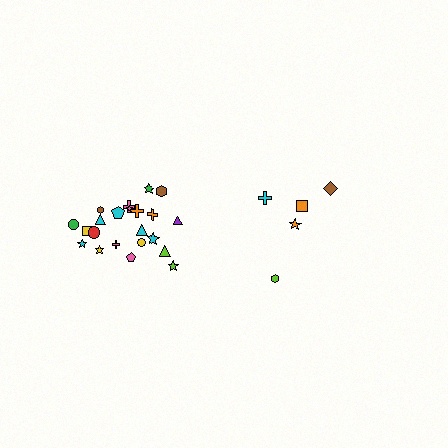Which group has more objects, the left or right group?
The left group.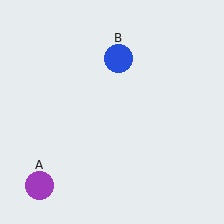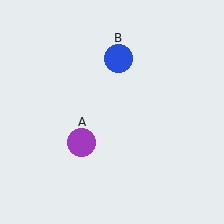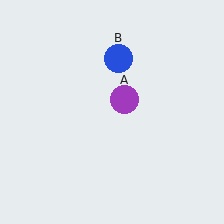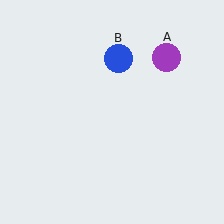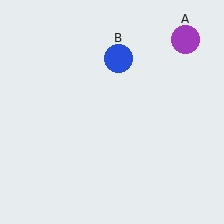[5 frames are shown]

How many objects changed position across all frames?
1 object changed position: purple circle (object A).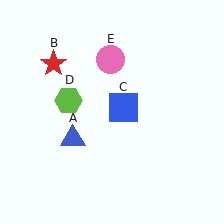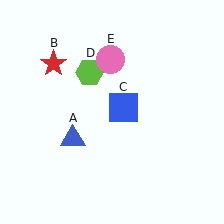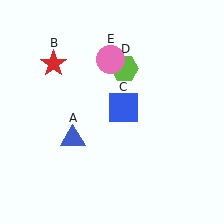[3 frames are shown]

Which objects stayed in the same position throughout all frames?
Blue triangle (object A) and red star (object B) and blue square (object C) and pink circle (object E) remained stationary.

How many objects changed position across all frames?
1 object changed position: lime hexagon (object D).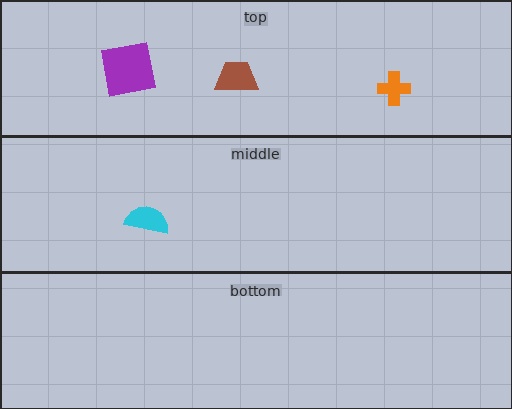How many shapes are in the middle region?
1.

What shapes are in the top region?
The brown trapezoid, the purple square, the orange cross.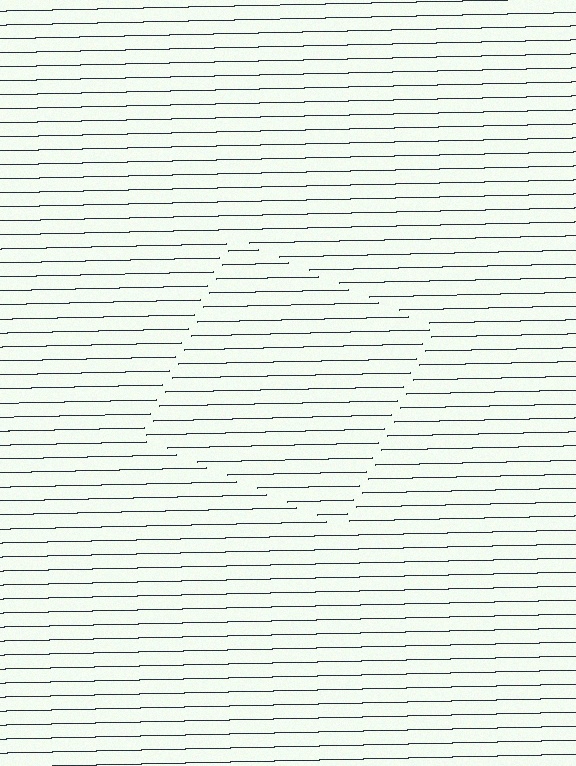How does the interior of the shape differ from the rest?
The interior of the shape contains the same grating, shifted by half a period — the contour is defined by the phase discontinuity where line-ends from the inner and outer gratings abut.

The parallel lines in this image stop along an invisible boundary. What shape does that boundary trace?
An illusory square. The interior of the shape contains the same grating, shifted by half a period — the contour is defined by the phase discontinuity where line-ends from the inner and outer gratings abut.